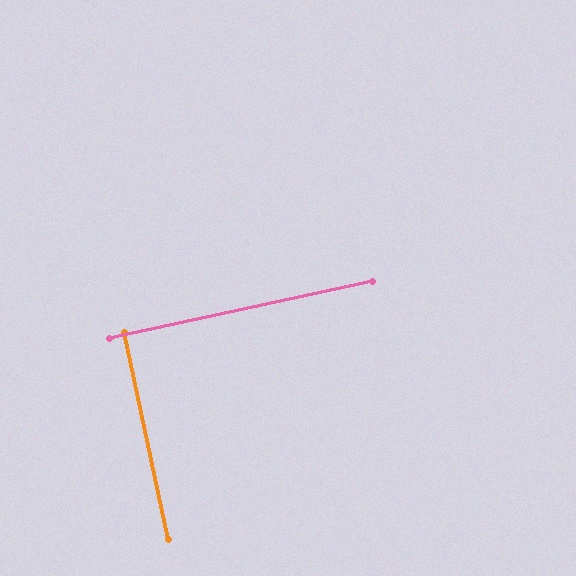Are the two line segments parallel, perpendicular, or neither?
Perpendicular — they meet at approximately 90°.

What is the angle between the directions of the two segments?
Approximately 90 degrees.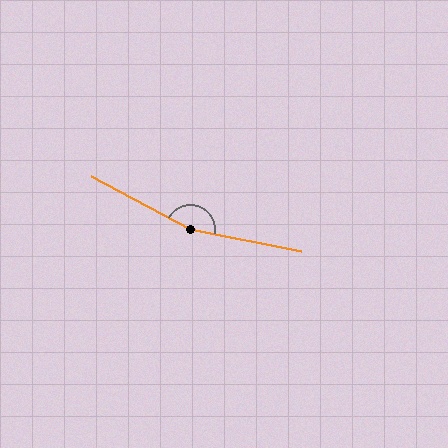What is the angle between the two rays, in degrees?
Approximately 163 degrees.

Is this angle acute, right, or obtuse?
It is obtuse.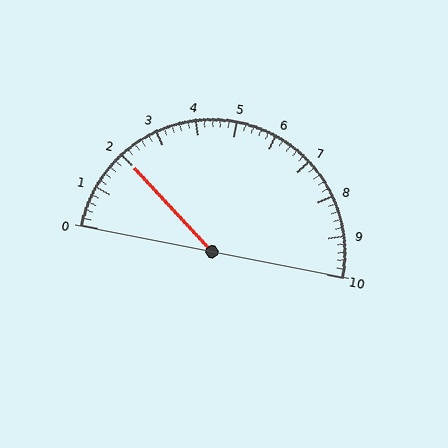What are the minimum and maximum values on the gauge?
The gauge ranges from 0 to 10.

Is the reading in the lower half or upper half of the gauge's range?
The reading is in the lower half of the range (0 to 10).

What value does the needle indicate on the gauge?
The needle indicates approximately 2.0.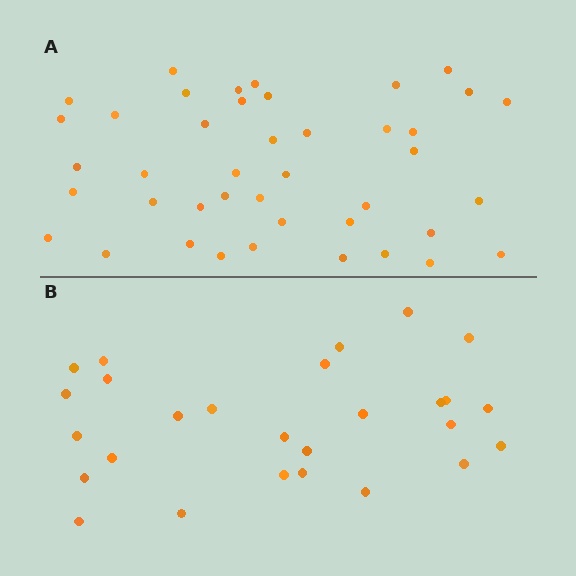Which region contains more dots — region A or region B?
Region A (the top region) has more dots.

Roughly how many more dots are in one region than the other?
Region A has approximately 15 more dots than region B.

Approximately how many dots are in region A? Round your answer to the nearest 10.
About 40 dots. (The exact count is 42, which rounds to 40.)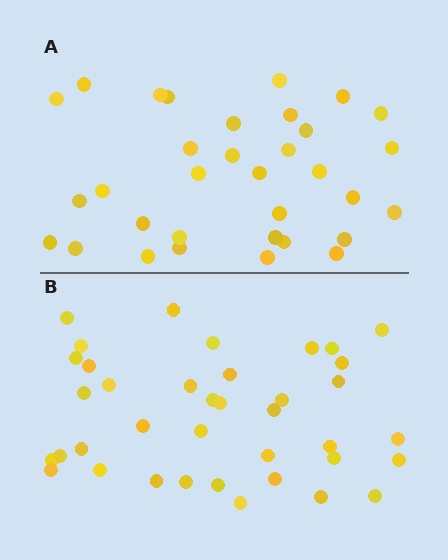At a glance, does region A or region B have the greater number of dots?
Region B (the bottom region) has more dots.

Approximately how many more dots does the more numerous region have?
Region B has about 5 more dots than region A.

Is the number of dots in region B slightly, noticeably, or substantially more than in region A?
Region B has only slightly more — the two regions are fairly close. The ratio is roughly 1.2 to 1.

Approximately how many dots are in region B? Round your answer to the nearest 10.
About 40 dots. (The exact count is 38, which rounds to 40.)